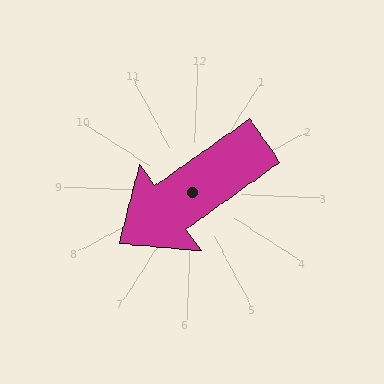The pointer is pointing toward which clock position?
Roughly 8 o'clock.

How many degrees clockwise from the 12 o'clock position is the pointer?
Approximately 232 degrees.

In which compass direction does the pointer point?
Southwest.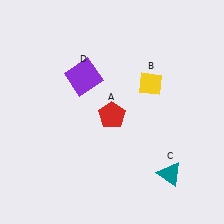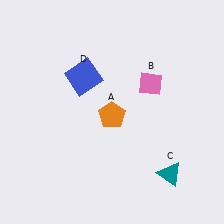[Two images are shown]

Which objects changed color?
A changed from red to orange. B changed from yellow to pink. D changed from purple to blue.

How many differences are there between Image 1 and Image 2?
There are 3 differences between the two images.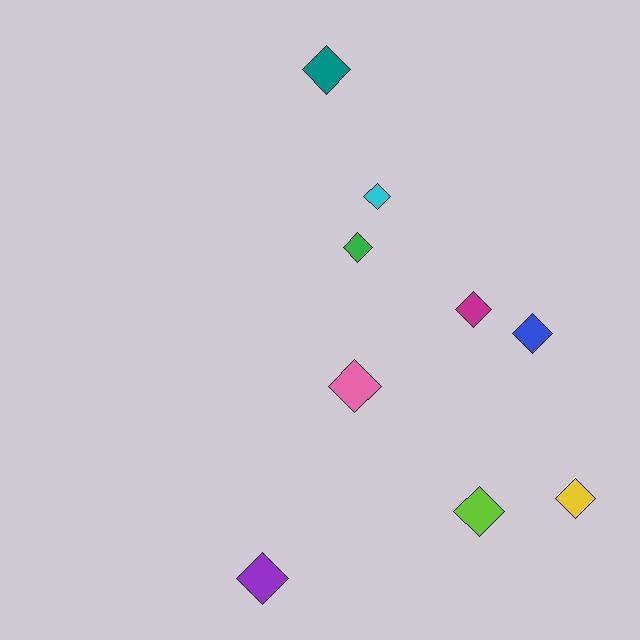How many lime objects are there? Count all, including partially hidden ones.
There is 1 lime object.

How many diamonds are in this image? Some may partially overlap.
There are 9 diamonds.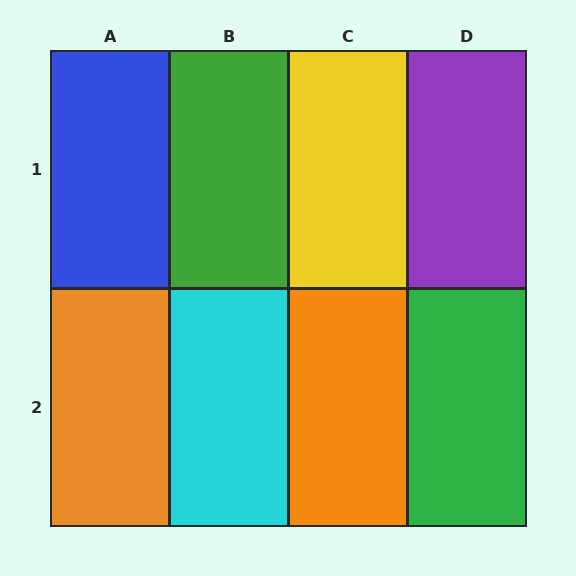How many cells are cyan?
1 cell is cyan.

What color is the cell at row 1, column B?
Green.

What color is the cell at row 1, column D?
Purple.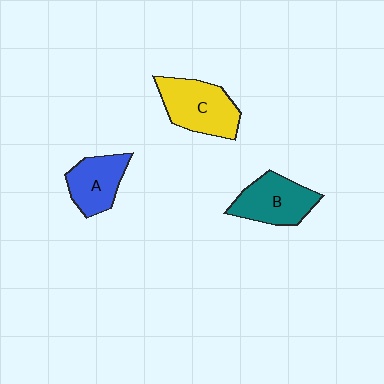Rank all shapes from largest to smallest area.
From largest to smallest: C (yellow), B (teal), A (blue).